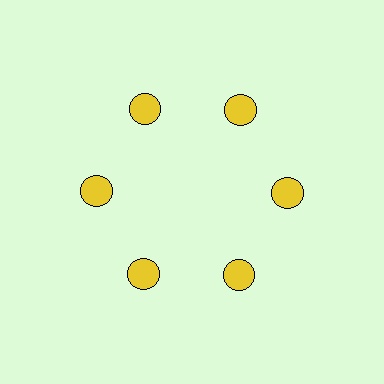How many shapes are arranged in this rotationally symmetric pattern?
There are 6 shapes, arranged in 6 groups of 1.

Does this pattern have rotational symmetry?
Yes, this pattern has 6-fold rotational symmetry. It looks the same after rotating 60 degrees around the center.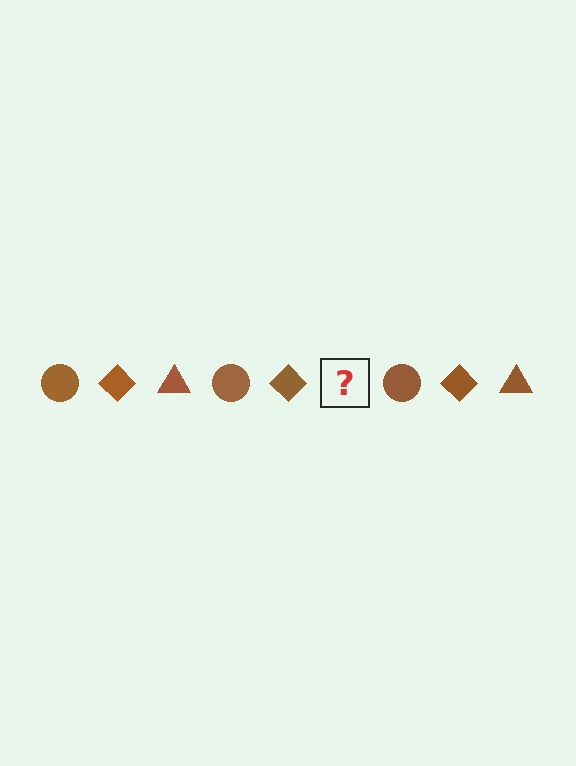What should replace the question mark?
The question mark should be replaced with a brown triangle.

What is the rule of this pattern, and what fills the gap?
The rule is that the pattern cycles through circle, diamond, triangle shapes in brown. The gap should be filled with a brown triangle.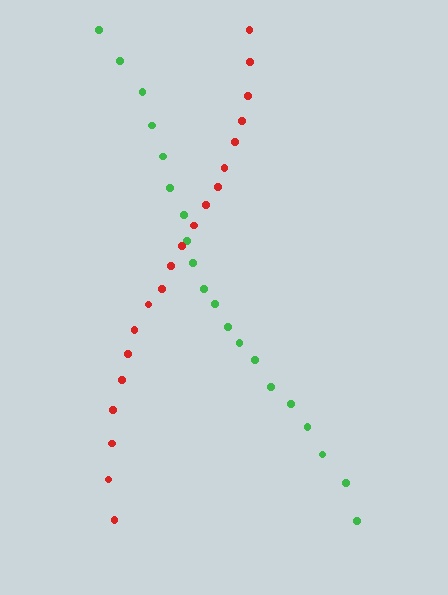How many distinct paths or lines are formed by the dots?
There are 2 distinct paths.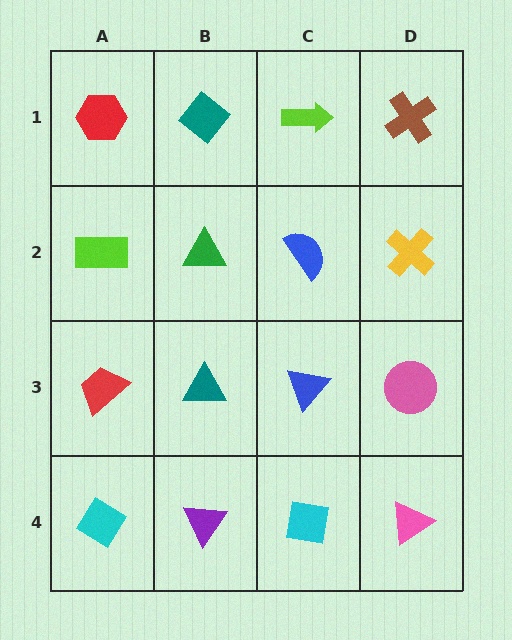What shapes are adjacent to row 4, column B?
A teal triangle (row 3, column B), a cyan diamond (row 4, column A), a cyan square (row 4, column C).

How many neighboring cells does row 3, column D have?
3.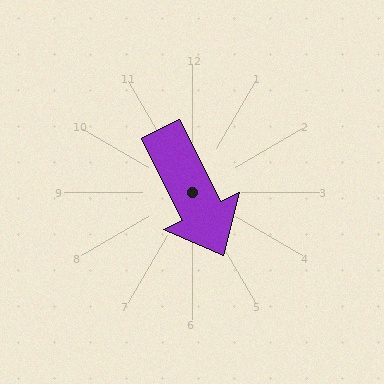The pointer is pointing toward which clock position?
Roughly 5 o'clock.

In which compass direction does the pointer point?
Southeast.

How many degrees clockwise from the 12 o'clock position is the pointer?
Approximately 154 degrees.